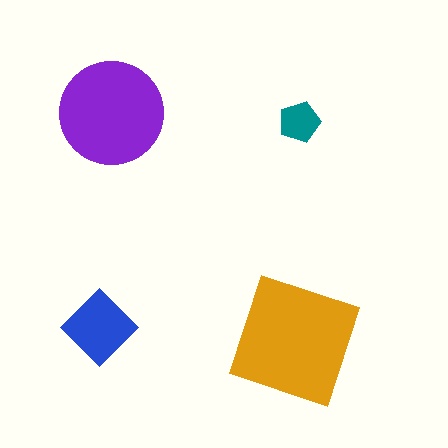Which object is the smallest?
The teal pentagon.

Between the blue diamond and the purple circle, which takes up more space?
The purple circle.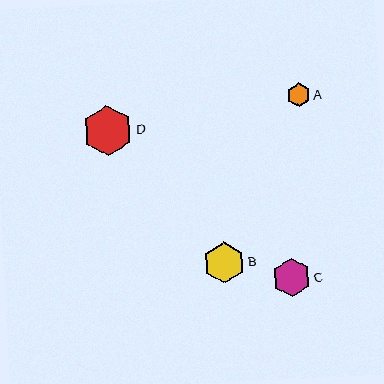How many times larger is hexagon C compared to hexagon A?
Hexagon C is approximately 1.6 times the size of hexagon A.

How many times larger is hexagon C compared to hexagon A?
Hexagon C is approximately 1.6 times the size of hexagon A.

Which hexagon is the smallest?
Hexagon A is the smallest with a size of approximately 24 pixels.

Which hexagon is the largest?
Hexagon D is the largest with a size of approximately 50 pixels.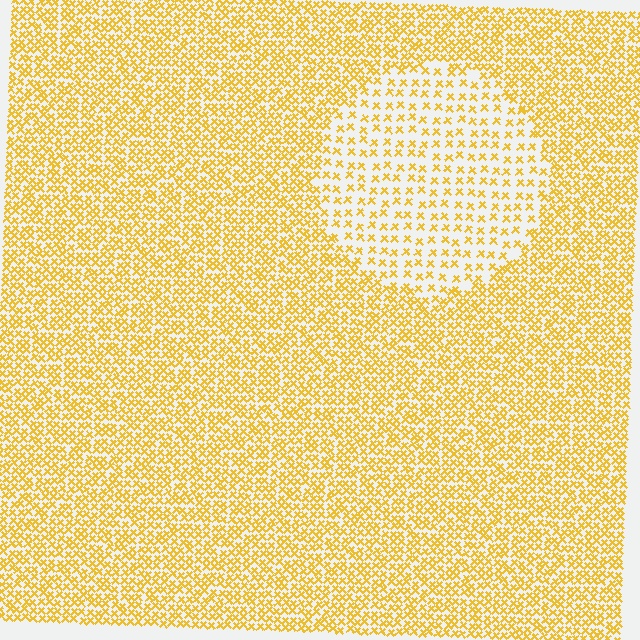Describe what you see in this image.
The image contains small yellow elements arranged at two different densities. A circle-shaped region is visible where the elements are less densely packed than the surrounding area.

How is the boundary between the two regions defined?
The boundary is defined by a change in element density (approximately 2.2x ratio). All elements are the same color, size, and shape.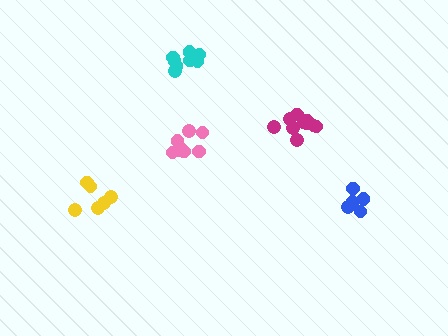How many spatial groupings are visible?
There are 5 spatial groupings.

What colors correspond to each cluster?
The clusters are colored: magenta, cyan, yellow, blue, pink.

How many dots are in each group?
Group 1: 10 dots, Group 2: 9 dots, Group 3: 6 dots, Group 4: 5 dots, Group 5: 8 dots (38 total).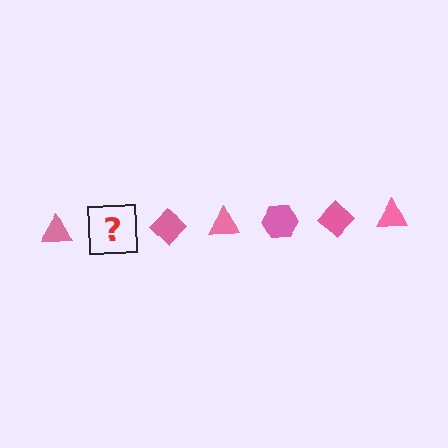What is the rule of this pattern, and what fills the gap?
The rule is that the pattern cycles through triangle, hexagon, diamond shapes in pink. The gap should be filled with a pink hexagon.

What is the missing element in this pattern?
The missing element is a pink hexagon.